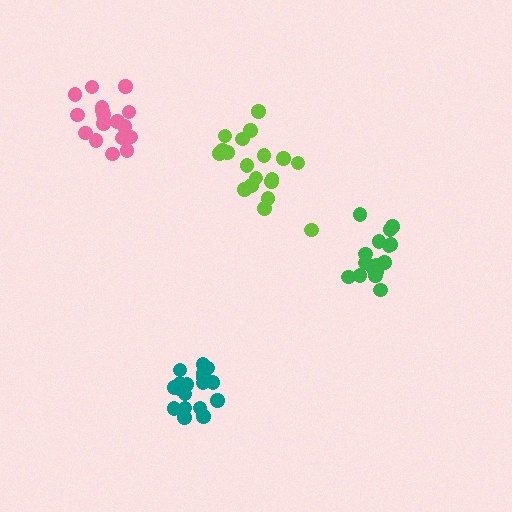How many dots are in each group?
Group 1: 16 dots, Group 2: 19 dots, Group 3: 19 dots, Group 4: 17 dots (71 total).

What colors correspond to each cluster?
The clusters are colored: green, teal, lime, pink.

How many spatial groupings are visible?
There are 4 spatial groupings.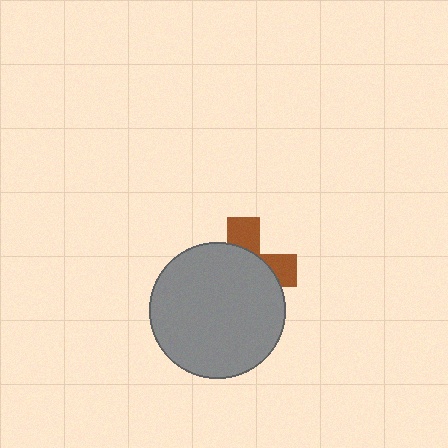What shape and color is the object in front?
The object in front is a gray circle.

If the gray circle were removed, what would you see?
You would see the complete brown cross.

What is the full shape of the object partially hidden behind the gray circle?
The partially hidden object is a brown cross.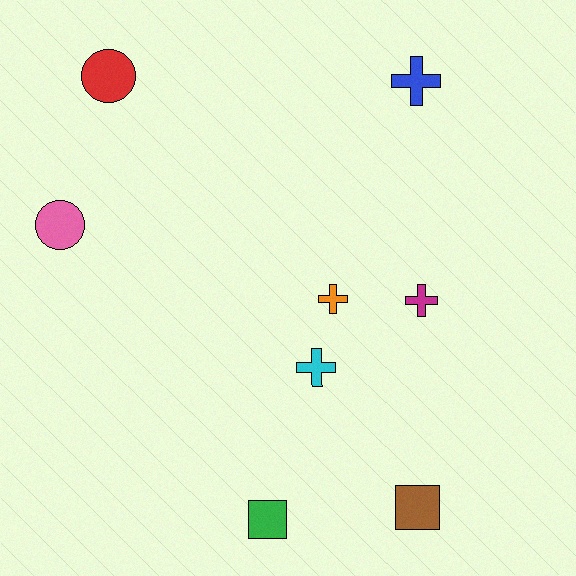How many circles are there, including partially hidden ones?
There are 2 circles.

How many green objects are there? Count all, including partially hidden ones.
There is 1 green object.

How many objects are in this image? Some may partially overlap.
There are 8 objects.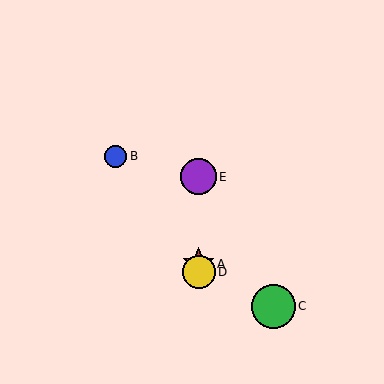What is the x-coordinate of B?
Object B is at x≈116.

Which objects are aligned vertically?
Objects A, D, E are aligned vertically.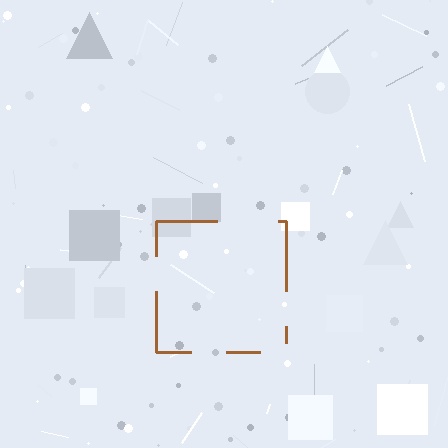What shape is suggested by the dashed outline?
The dashed outline suggests a square.